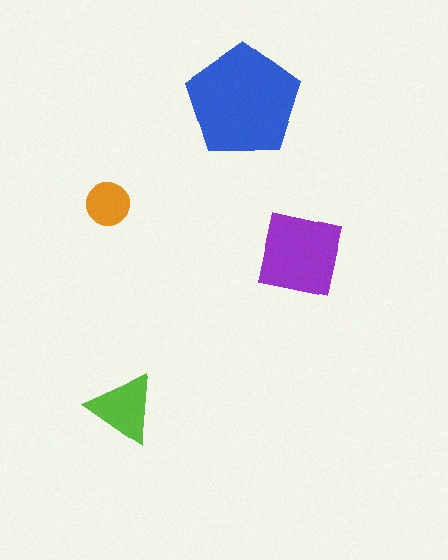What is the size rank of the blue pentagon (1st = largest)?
1st.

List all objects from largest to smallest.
The blue pentagon, the purple square, the lime triangle, the orange circle.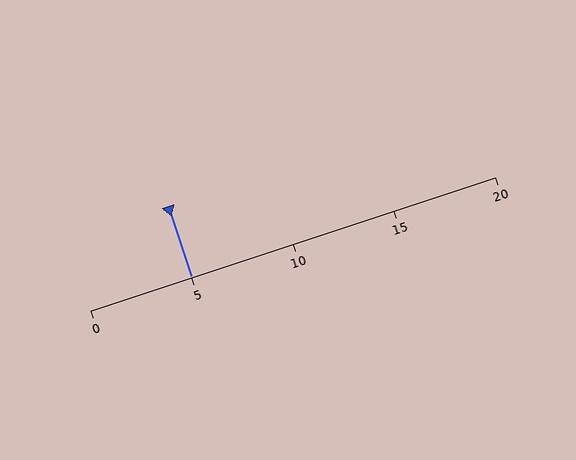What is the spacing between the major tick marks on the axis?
The major ticks are spaced 5 apart.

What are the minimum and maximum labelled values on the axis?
The axis runs from 0 to 20.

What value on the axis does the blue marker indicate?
The marker indicates approximately 5.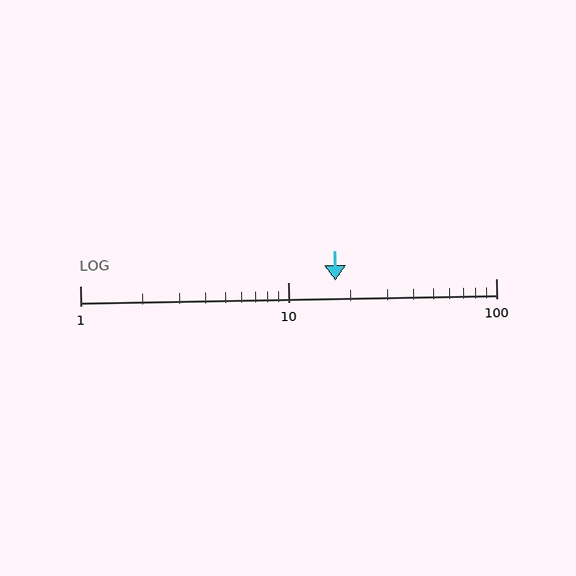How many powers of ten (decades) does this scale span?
The scale spans 2 decades, from 1 to 100.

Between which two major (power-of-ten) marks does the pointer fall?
The pointer is between 10 and 100.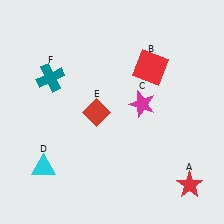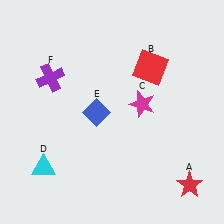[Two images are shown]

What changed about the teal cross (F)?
In Image 1, F is teal. In Image 2, it changed to purple.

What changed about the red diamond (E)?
In Image 1, E is red. In Image 2, it changed to blue.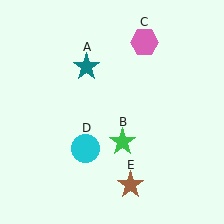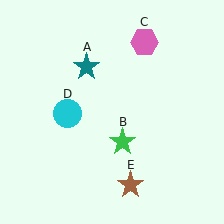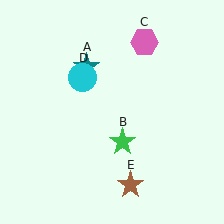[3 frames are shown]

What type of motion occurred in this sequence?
The cyan circle (object D) rotated clockwise around the center of the scene.